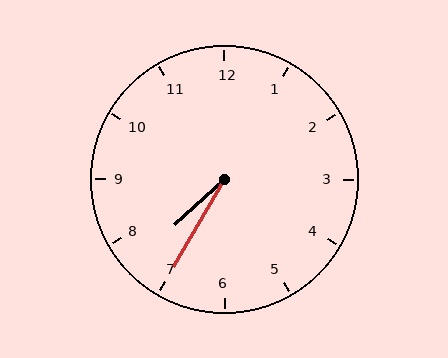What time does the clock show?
7:35.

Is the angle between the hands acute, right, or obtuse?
It is acute.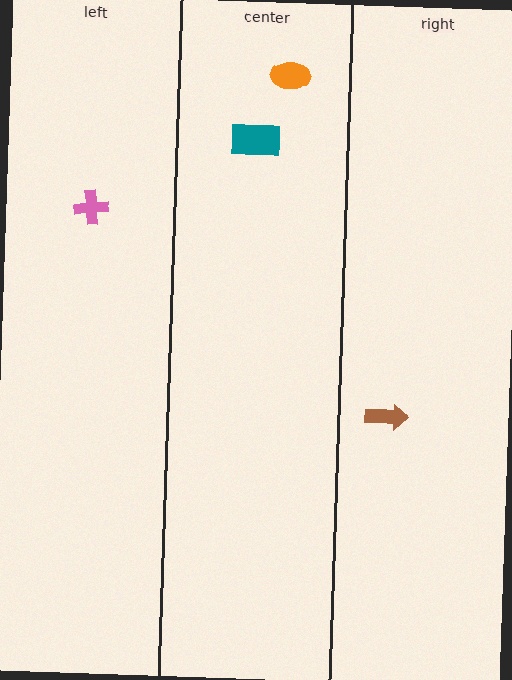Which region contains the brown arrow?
The right region.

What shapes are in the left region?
The pink cross.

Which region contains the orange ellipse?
The center region.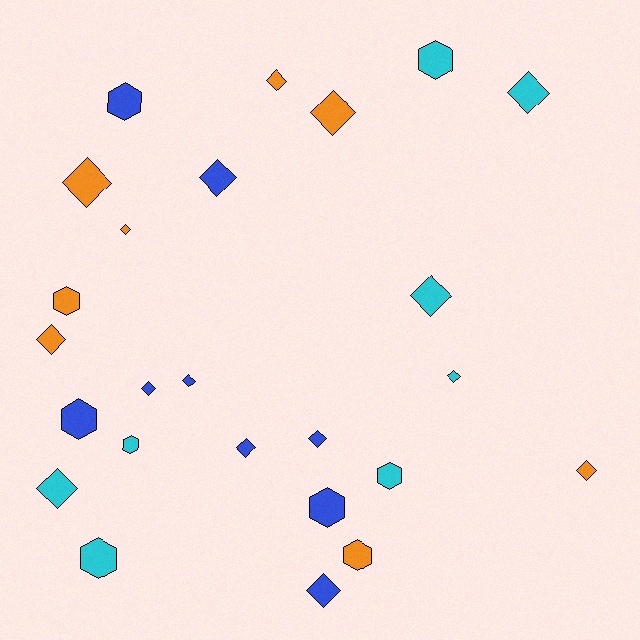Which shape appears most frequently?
Diamond, with 16 objects.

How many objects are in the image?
There are 25 objects.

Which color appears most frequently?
Blue, with 9 objects.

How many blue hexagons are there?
There are 3 blue hexagons.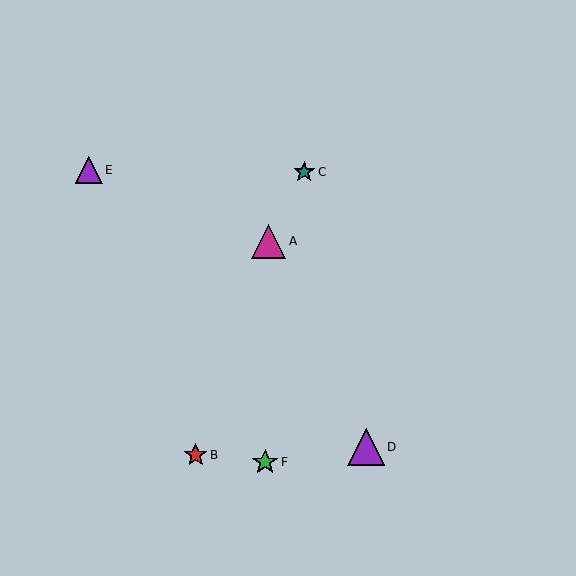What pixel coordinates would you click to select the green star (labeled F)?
Click at (265, 462) to select the green star F.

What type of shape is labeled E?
Shape E is a purple triangle.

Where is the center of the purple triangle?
The center of the purple triangle is at (89, 170).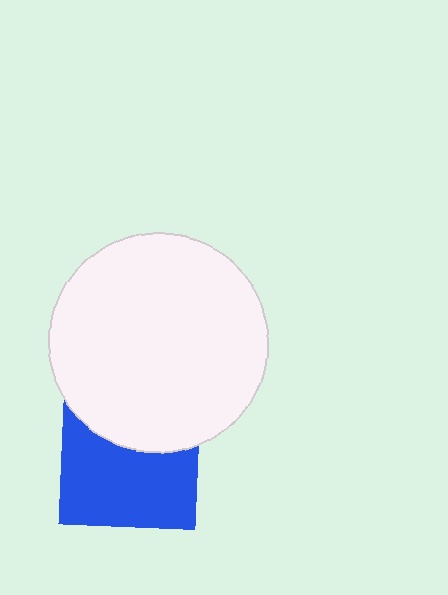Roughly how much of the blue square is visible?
About half of it is visible (roughly 64%).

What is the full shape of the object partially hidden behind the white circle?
The partially hidden object is a blue square.